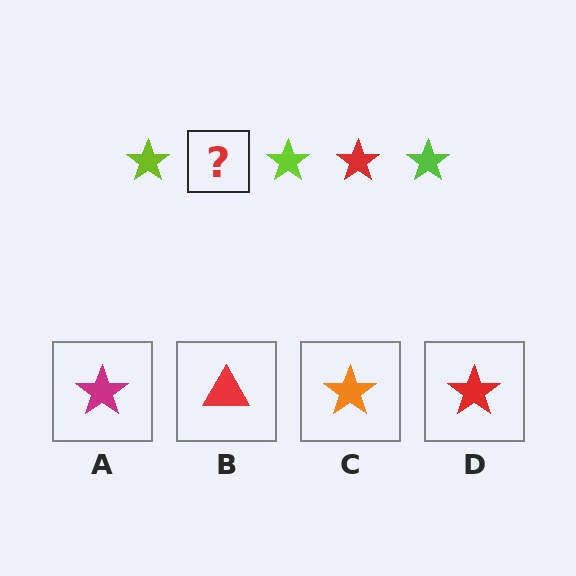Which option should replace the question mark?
Option D.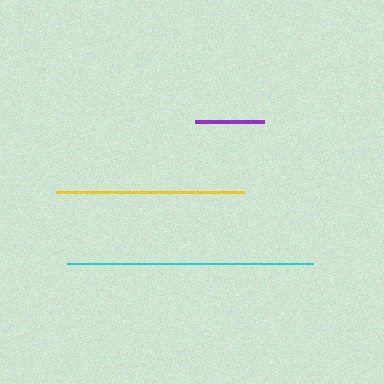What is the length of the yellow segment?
The yellow segment is approximately 188 pixels long.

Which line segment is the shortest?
The purple line is the shortest at approximately 68 pixels.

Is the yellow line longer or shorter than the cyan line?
The cyan line is longer than the yellow line.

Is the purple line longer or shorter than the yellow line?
The yellow line is longer than the purple line.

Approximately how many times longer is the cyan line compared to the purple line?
The cyan line is approximately 3.6 times the length of the purple line.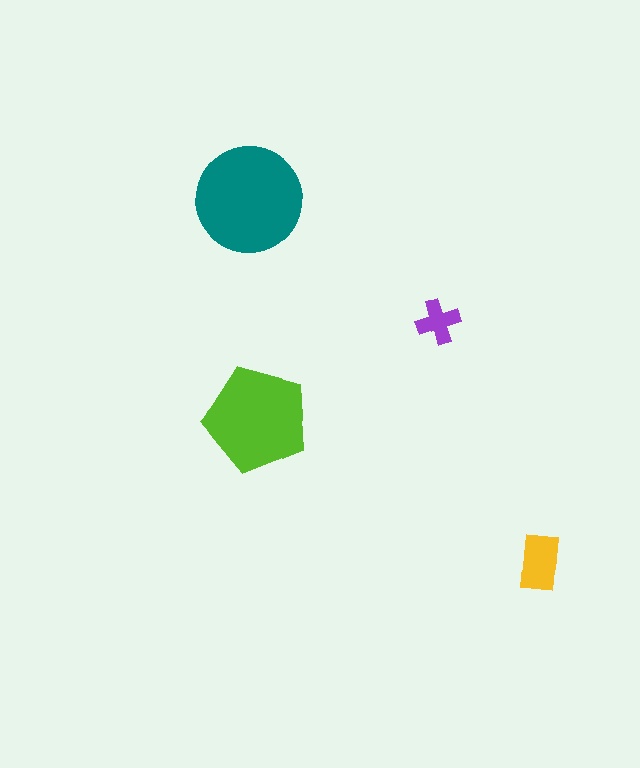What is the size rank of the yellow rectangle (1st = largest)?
3rd.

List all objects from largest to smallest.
The teal circle, the lime pentagon, the yellow rectangle, the purple cross.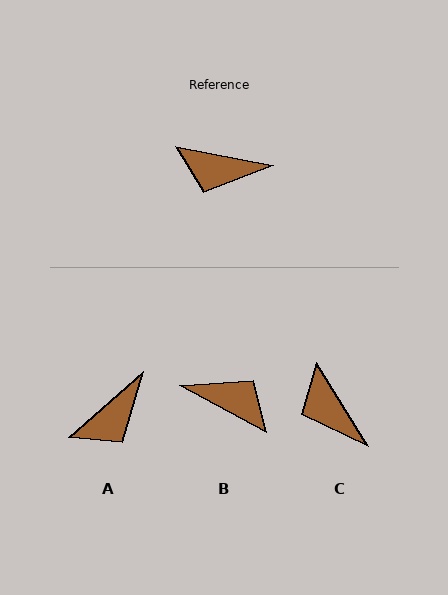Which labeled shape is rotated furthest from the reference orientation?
B, about 163 degrees away.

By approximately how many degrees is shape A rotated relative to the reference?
Approximately 53 degrees counter-clockwise.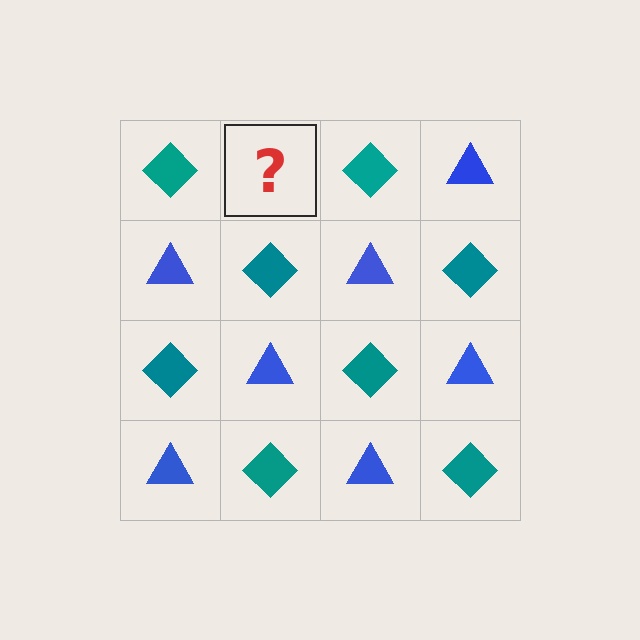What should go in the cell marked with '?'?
The missing cell should contain a blue triangle.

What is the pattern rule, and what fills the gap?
The rule is that it alternates teal diamond and blue triangle in a checkerboard pattern. The gap should be filled with a blue triangle.